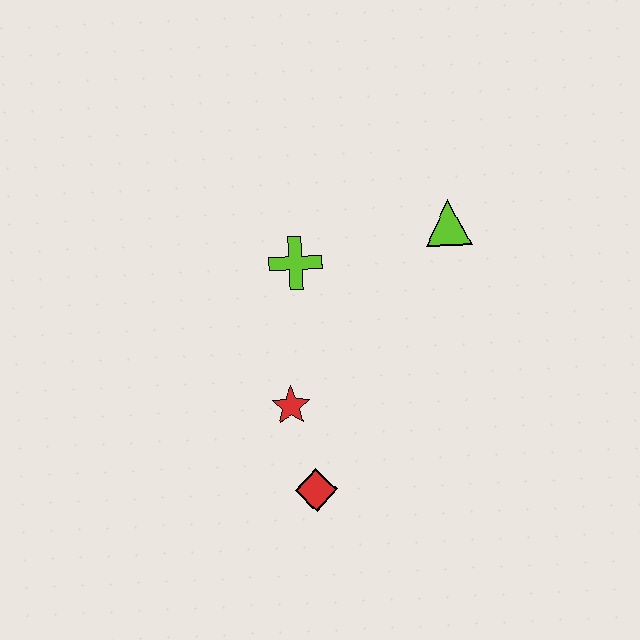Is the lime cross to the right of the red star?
Yes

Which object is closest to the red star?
The red diamond is closest to the red star.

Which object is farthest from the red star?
The lime triangle is farthest from the red star.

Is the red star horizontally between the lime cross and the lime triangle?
No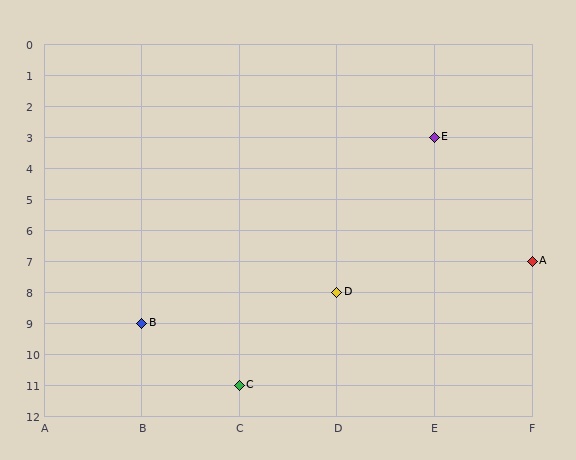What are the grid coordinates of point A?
Point A is at grid coordinates (F, 7).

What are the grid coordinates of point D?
Point D is at grid coordinates (D, 8).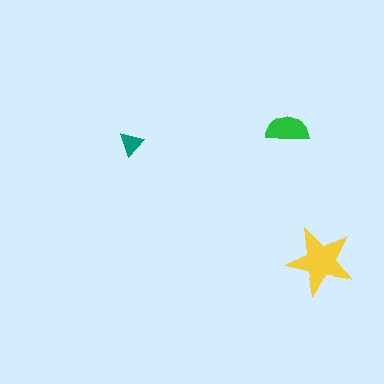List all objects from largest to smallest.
The yellow star, the green semicircle, the teal triangle.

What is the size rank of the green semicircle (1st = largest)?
2nd.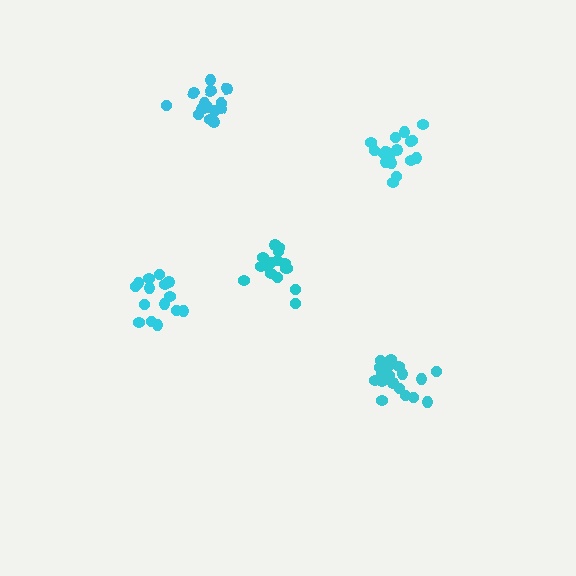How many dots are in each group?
Group 1: 16 dots, Group 2: 15 dots, Group 3: 15 dots, Group 4: 19 dots, Group 5: 18 dots (83 total).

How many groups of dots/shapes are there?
There are 5 groups.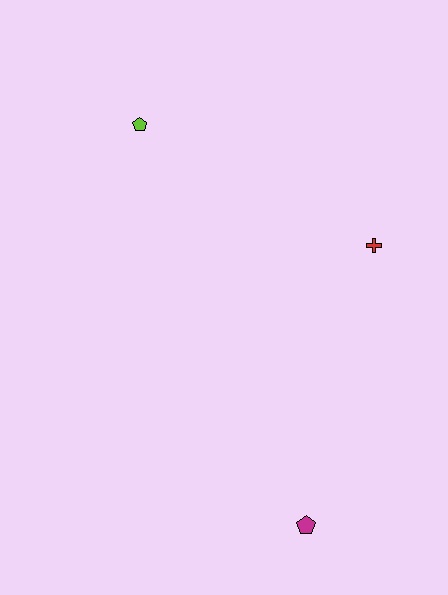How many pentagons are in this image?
There are 2 pentagons.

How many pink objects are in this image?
There are no pink objects.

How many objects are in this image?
There are 3 objects.